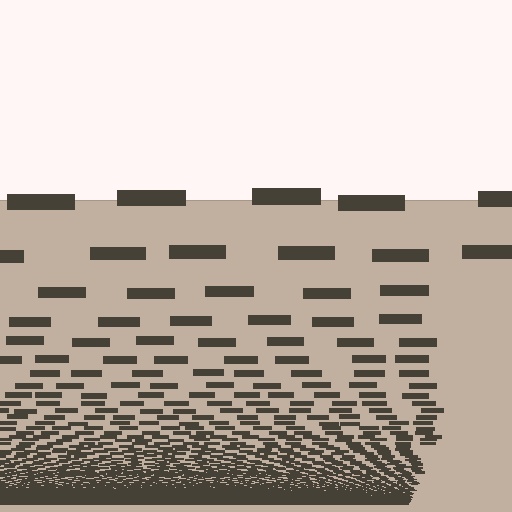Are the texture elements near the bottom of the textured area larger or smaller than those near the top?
Smaller. The gradient is inverted — elements near the bottom are smaller and denser.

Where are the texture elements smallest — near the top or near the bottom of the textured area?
Near the bottom.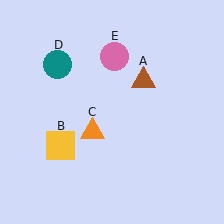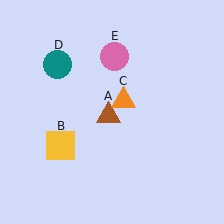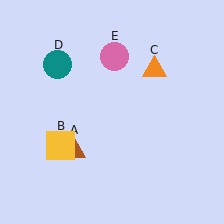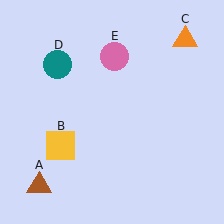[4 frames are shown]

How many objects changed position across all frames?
2 objects changed position: brown triangle (object A), orange triangle (object C).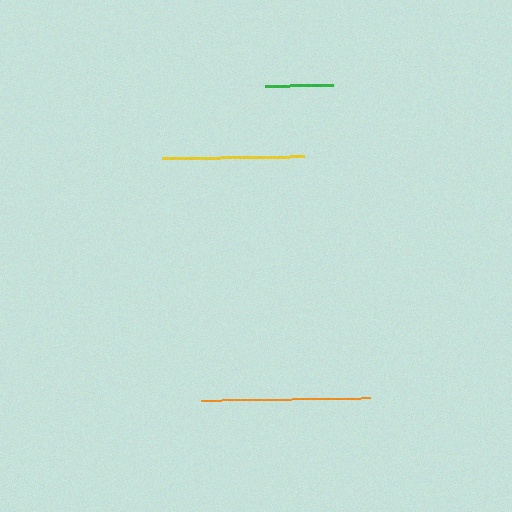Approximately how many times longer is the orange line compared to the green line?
The orange line is approximately 2.5 times the length of the green line.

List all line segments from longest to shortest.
From longest to shortest: orange, yellow, green.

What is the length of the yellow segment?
The yellow segment is approximately 142 pixels long.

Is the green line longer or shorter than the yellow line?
The yellow line is longer than the green line.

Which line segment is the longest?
The orange line is the longest at approximately 169 pixels.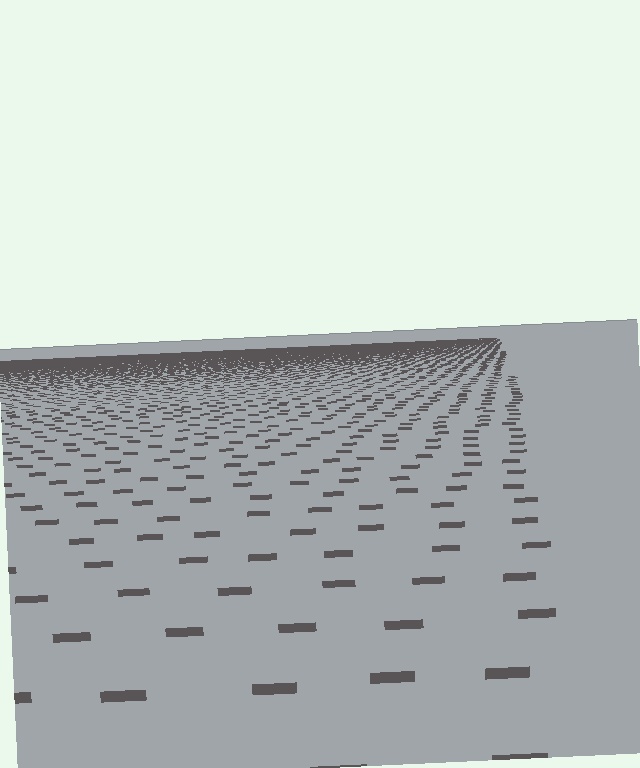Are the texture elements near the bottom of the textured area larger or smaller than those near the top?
Larger. Near the bottom, elements are closer to the viewer and appear at a bigger on-screen size.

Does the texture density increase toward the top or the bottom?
Density increases toward the top.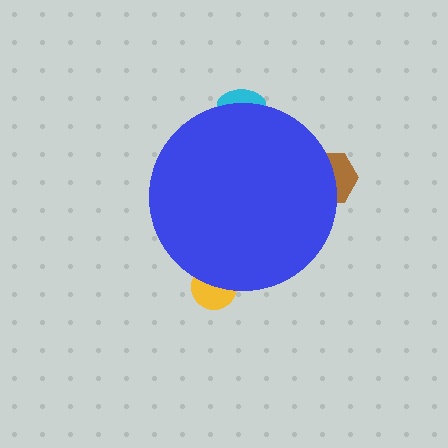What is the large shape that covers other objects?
A blue circle.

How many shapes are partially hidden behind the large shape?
3 shapes are partially hidden.